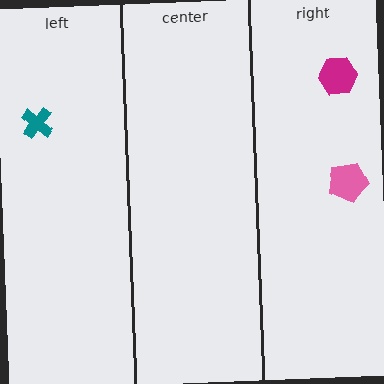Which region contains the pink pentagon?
The right region.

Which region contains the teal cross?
The left region.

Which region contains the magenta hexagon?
The right region.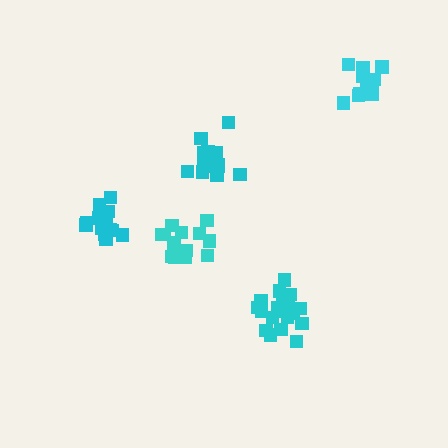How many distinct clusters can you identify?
There are 5 distinct clusters.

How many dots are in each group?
Group 1: 19 dots, Group 2: 14 dots, Group 3: 13 dots, Group 4: 14 dots, Group 5: 14 dots (74 total).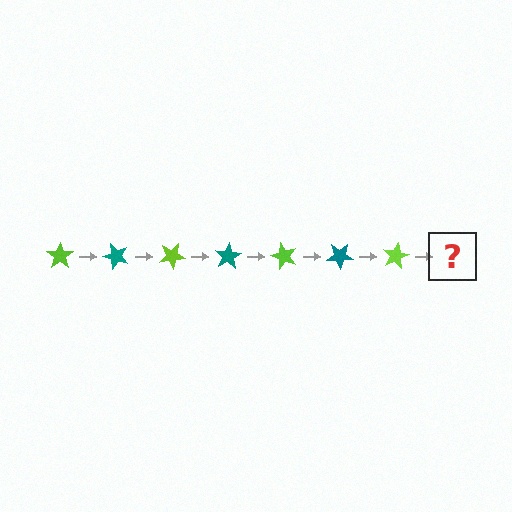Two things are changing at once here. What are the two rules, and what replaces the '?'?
The two rules are that it rotates 50 degrees each step and the color cycles through lime and teal. The '?' should be a teal star, rotated 350 degrees from the start.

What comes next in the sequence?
The next element should be a teal star, rotated 350 degrees from the start.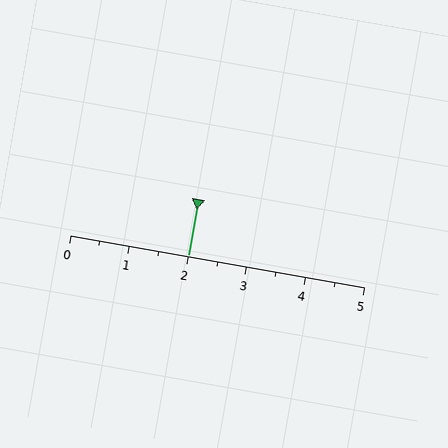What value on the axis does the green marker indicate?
The marker indicates approximately 2.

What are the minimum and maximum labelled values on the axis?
The axis runs from 0 to 5.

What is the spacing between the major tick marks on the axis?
The major ticks are spaced 1 apart.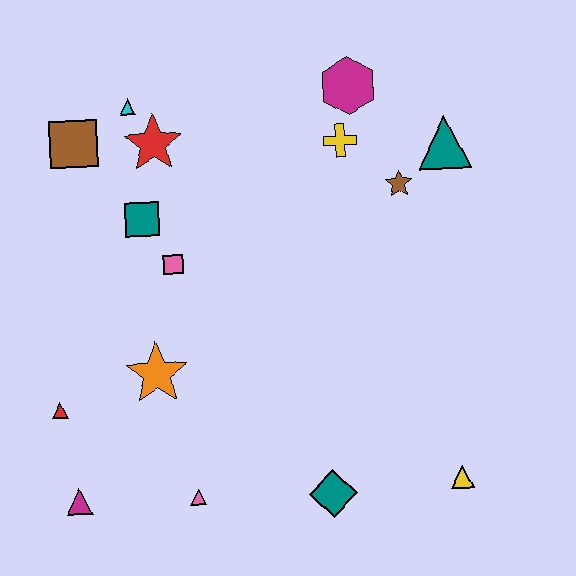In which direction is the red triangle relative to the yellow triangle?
The red triangle is to the left of the yellow triangle.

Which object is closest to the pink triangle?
The magenta triangle is closest to the pink triangle.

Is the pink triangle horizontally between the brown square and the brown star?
Yes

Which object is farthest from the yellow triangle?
The brown square is farthest from the yellow triangle.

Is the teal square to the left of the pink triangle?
Yes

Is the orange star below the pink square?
Yes